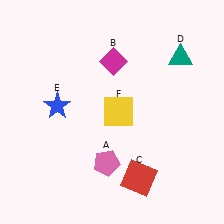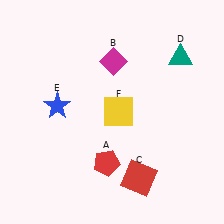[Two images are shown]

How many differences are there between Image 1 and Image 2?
There is 1 difference between the two images.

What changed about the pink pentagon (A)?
In Image 1, A is pink. In Image 2, it changed to red.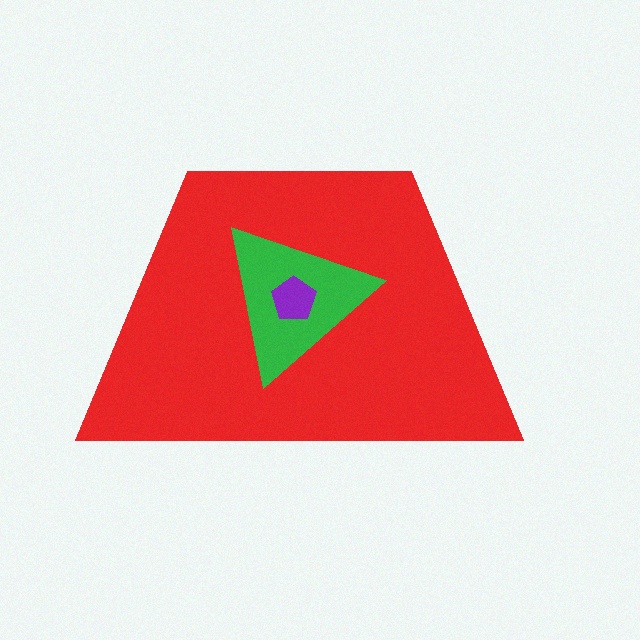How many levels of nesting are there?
3.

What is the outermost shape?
The red trapezoid.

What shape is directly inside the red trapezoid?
The green triangle.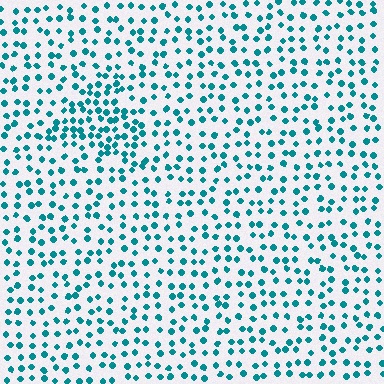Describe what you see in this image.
The image contains small teal elements arranged at two different densities. A triangle-shaped region is visible where the elements are more densely packed than the surrounding area.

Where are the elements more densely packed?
The elements are more densely packed inside the triangle boundary.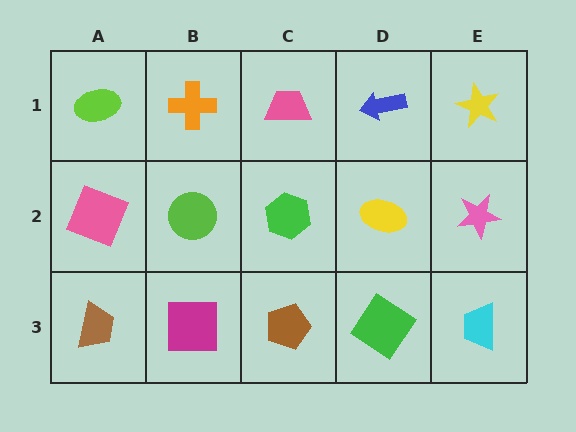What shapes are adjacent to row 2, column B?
An orange cross (row 1, column B), a magenta square (row 3, column B), a pink square (row 2, column A), a green hexagon (row 2, column C).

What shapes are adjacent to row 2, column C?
A pink trapezoid (row 1, column C), a brown pentagon (row 3, column C), a lime circle (row 2, column B), a yellow ellipse (row 2, column D).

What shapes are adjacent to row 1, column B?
A lime circle (row 2, column B), a lime ellipse (row 1, column A), a pink trapezoid (row 1, column C).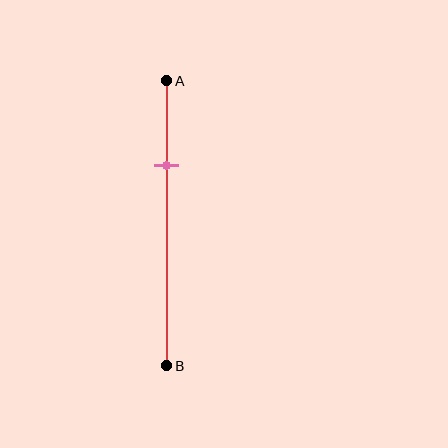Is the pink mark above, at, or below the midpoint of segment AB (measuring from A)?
The pink mark is above the midpoint of segment AB.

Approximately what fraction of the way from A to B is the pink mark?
The pink mark is approximately 30% of the way from A to B.